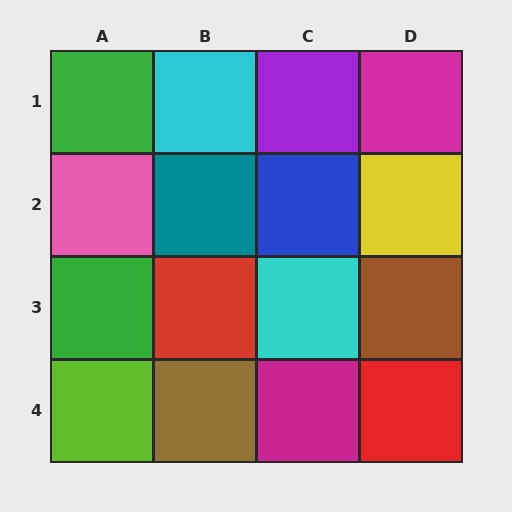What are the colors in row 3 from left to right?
Green, red, cyan, brown.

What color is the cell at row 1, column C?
Purple.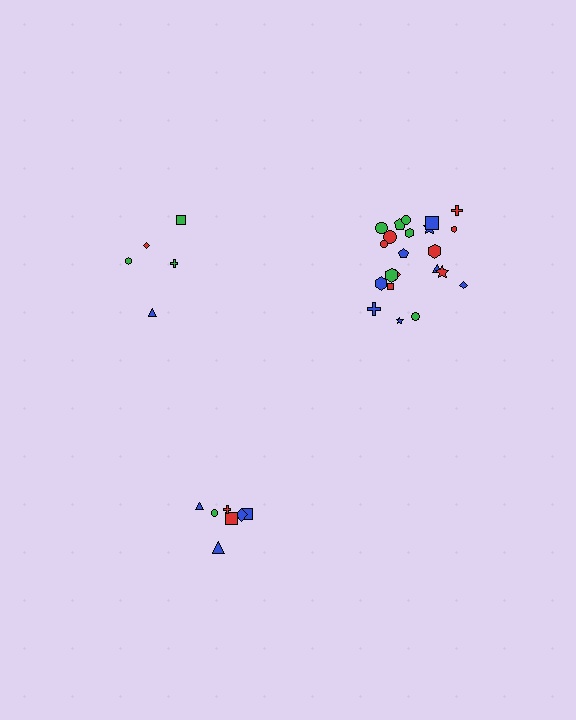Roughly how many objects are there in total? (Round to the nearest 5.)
Roughly 35 objects in total.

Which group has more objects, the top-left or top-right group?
The top-right group.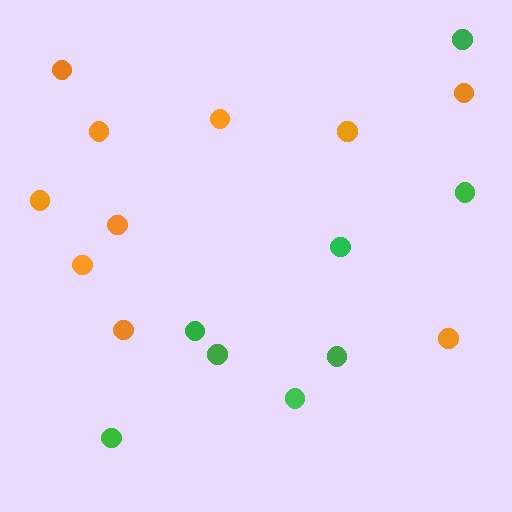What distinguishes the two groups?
There are 2 groups: one group of green circles (8) and one group of orange circles (10).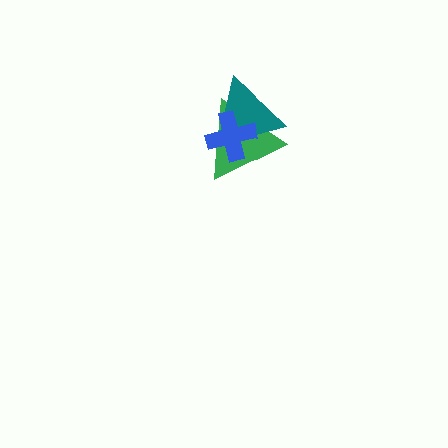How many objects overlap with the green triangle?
2 objects overlap with the green triangle.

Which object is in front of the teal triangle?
The blue cross is in front of the teal triangle.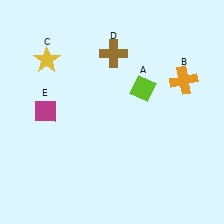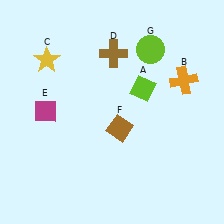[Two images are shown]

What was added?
A brown diamond (F), a lime circle (G) were added in Image 2.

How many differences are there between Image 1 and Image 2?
There are 2 differences between the two images.